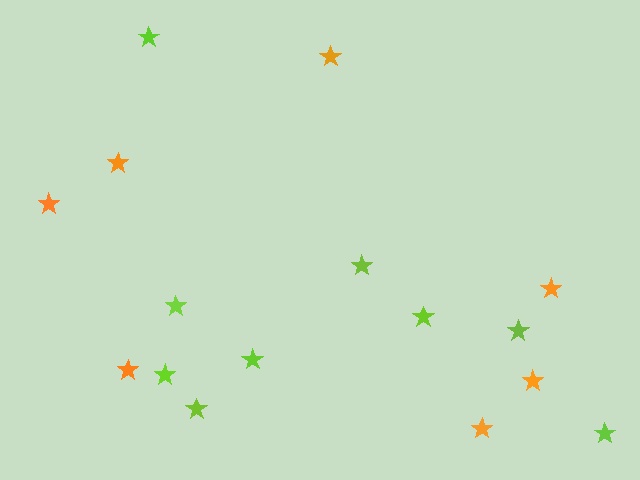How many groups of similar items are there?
There are 2 groups: one group of orange stars (7) and one group of lime stars (9).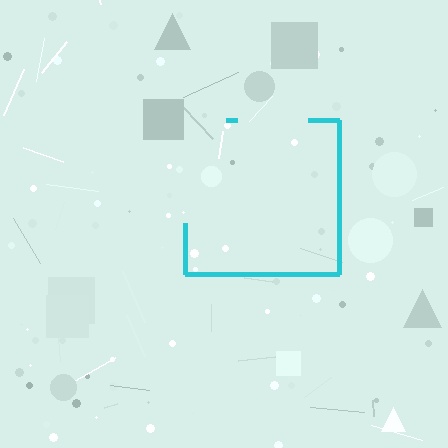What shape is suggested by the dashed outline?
The dashed outline suggests a square.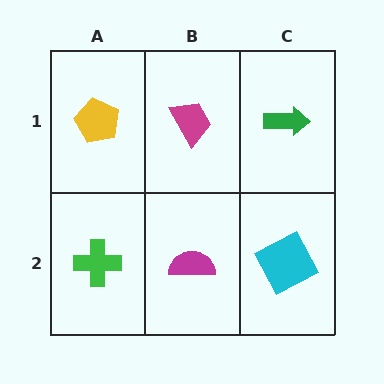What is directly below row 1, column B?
A magenta semicircle.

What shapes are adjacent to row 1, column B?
A magenta semicircle (row 2, column B), a yellow pentagon (row 1, column A), a green arrow (row 1, column C).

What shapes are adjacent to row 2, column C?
A green arrow (row 1, column C), a magenta semicircle (row 2, column B).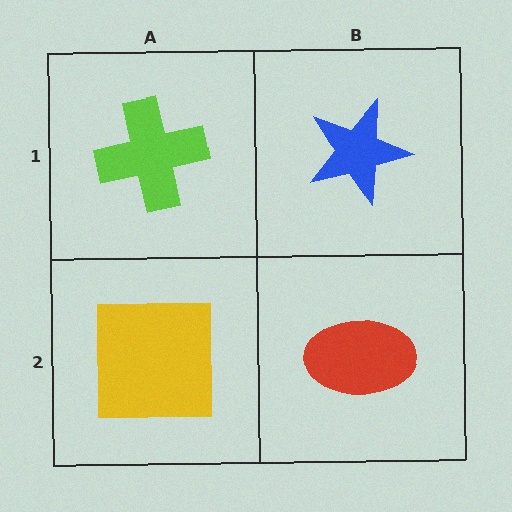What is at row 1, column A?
A lime cross.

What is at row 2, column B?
A red ellipse.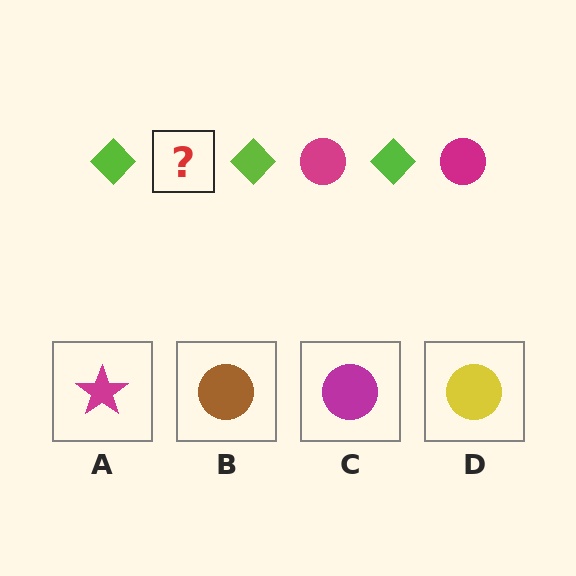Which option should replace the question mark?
Option C.